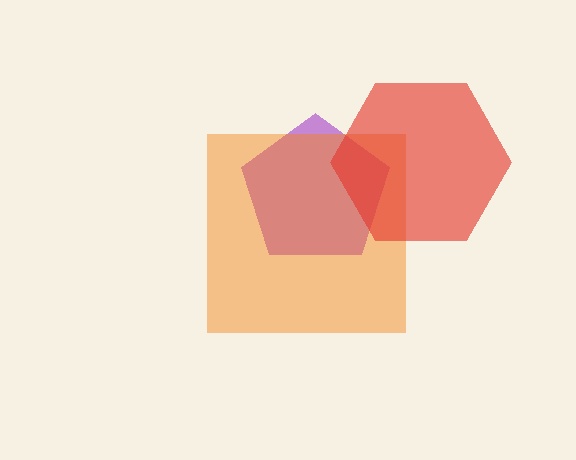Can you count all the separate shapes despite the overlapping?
Yes, there are 3 separate shapes.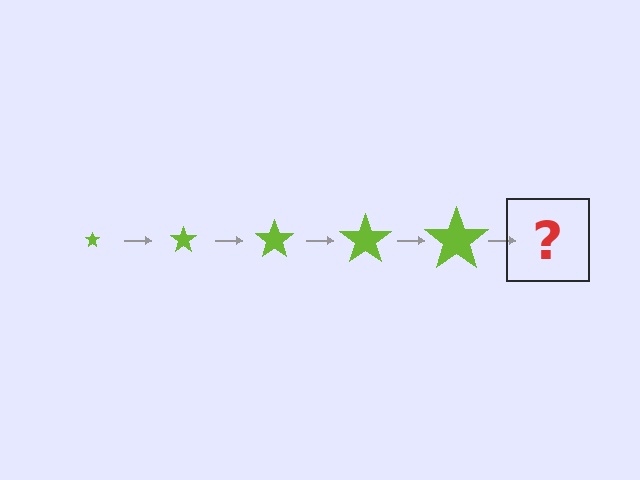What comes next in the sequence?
The next element should be a lime star, larger than the previous one.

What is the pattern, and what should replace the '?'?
The pattern is that the star gets progressively larger each step. The '?' should be a lime star, larger than the previous one.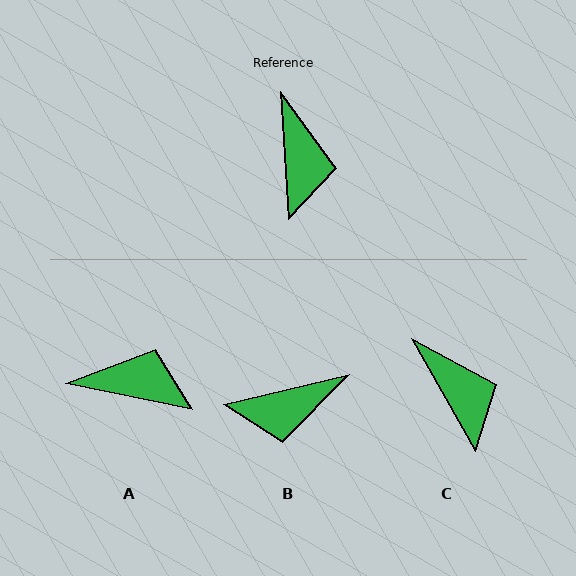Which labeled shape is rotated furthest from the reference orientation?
B, about 80 degrees away.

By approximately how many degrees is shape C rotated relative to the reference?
Approximately 26 degrees counter-clockwise.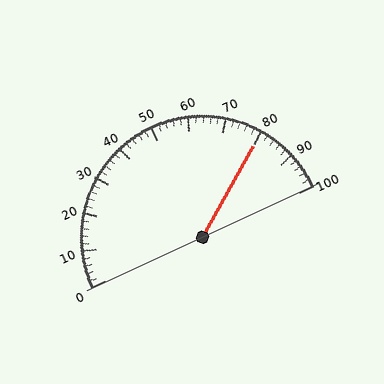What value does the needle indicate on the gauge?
The needle indicates approximately 80.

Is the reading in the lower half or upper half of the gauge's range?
The reading is in the upper half of the range (0 to 100).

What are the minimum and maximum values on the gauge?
The gauge ranges from 0 to 100.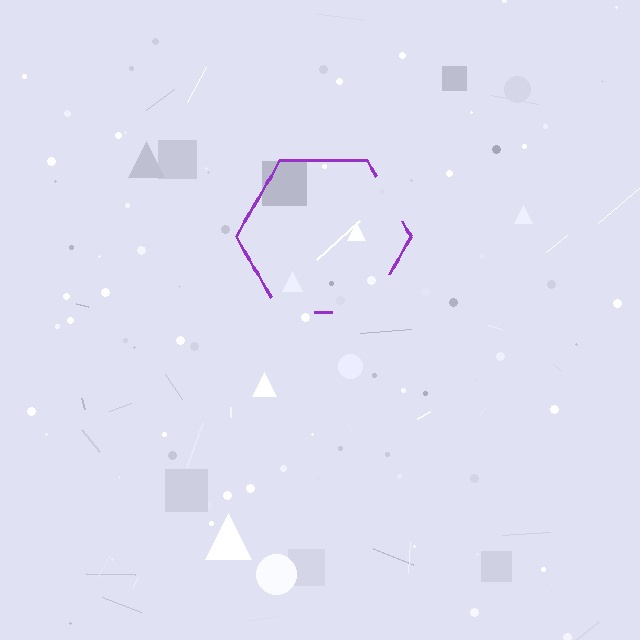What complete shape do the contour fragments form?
The contour fragments form a hexagon.